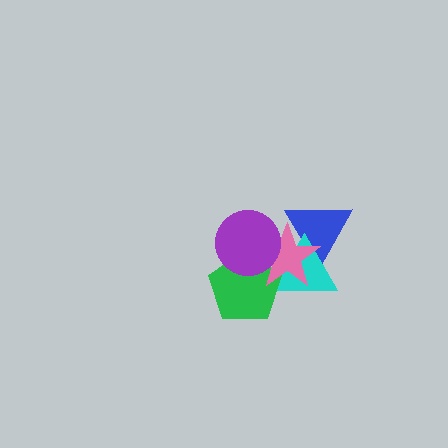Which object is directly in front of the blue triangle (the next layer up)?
The cyan triangle is directly in front of the blue triangle.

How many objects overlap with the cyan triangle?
4 objects overlap with the cyan triangle.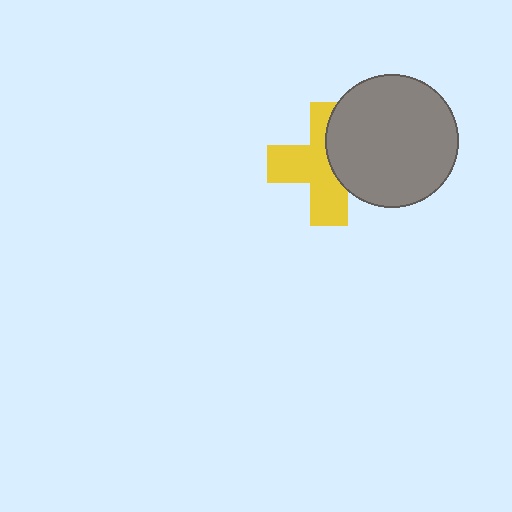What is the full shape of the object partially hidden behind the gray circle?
The partially hidden object is a yellow cross.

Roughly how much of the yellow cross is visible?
About half of it is visible (roughly 60%).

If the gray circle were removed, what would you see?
You would see the complete yellow cross.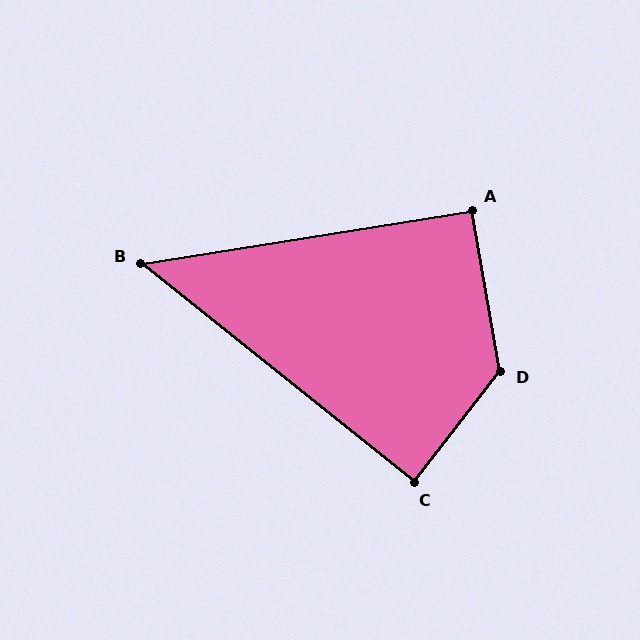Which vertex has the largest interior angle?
D, at approximately 132 degrees.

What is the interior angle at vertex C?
Approximately 89 degrees (approximately right).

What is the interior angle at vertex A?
Approximately 91 degrees (approximately right).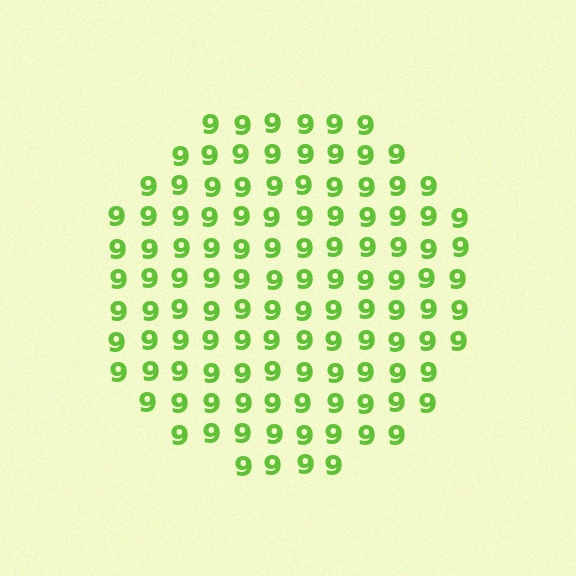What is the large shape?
The large shape is a circle.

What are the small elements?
The small elements are digit 9's.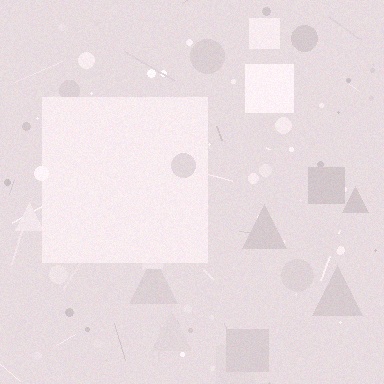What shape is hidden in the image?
A square is hidden in the image.